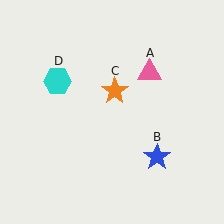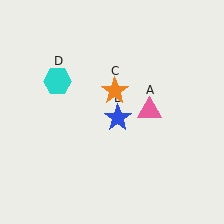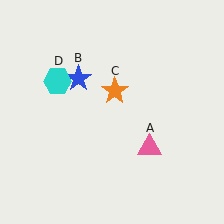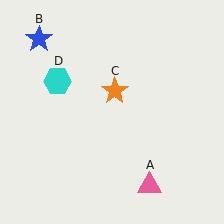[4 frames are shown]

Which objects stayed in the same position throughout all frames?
Orange star (object C) and cyan hexagon (object D) remained stationary.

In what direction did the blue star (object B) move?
The blue star (object B) moved up and to the left.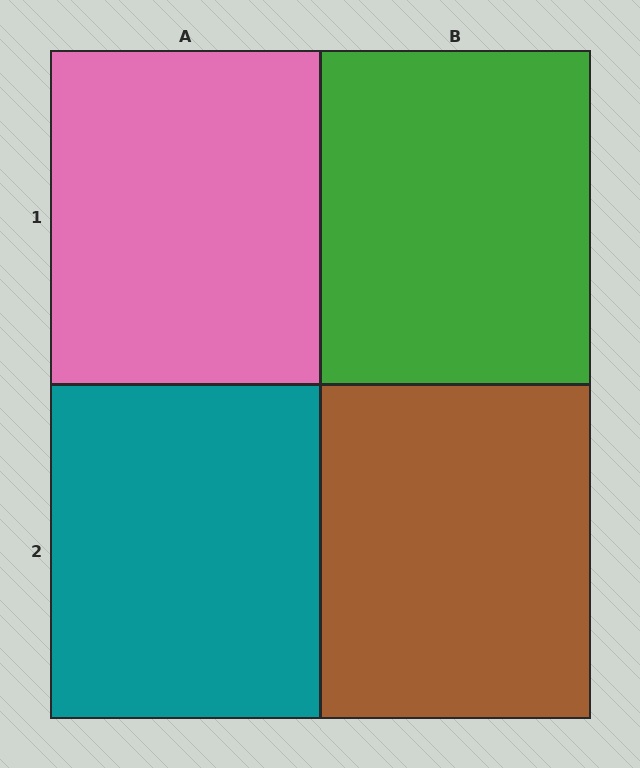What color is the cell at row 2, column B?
Brown.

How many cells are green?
1 cell is green.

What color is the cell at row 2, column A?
Teal.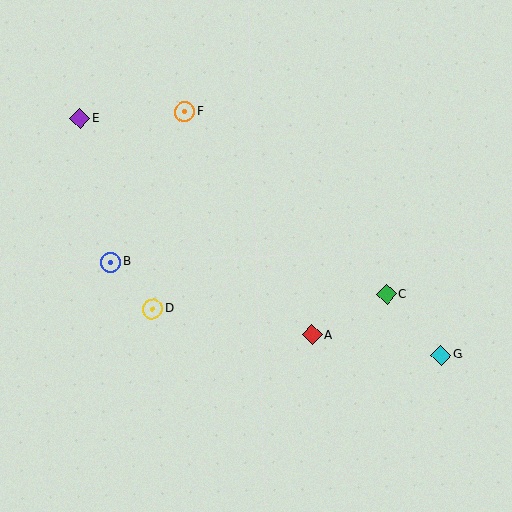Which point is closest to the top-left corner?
Point E is closest to the top-left corner.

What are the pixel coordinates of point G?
Point G is at (441, 355).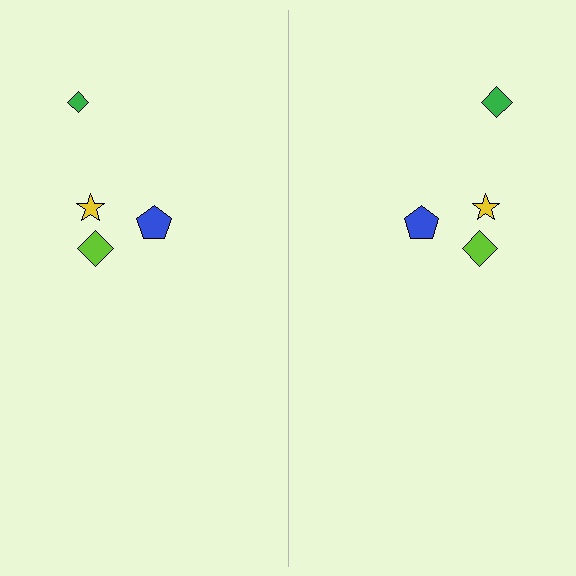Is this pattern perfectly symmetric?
No, the pattern is not perfectly symmetric. The green diamond on the right side has a different size than its mirror counterpart.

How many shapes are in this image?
There are 8 shapes in this image.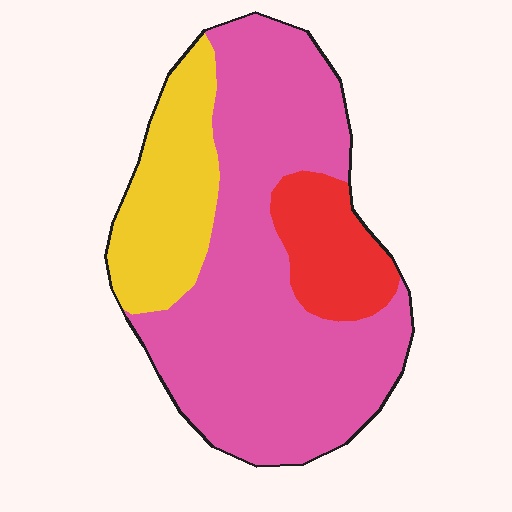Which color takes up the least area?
Red, at roughly 15%.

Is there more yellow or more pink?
Pink.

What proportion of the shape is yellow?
Yellow covers around 20% of the shape.